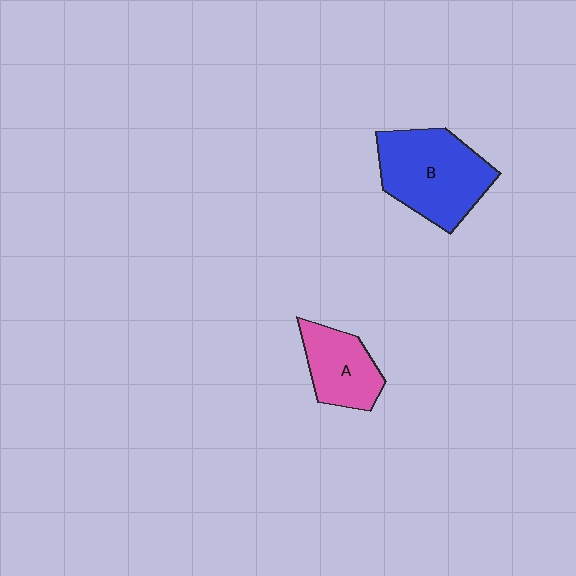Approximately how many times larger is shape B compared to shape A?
Approximately 1.6 times.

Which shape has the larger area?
Shape B (blue).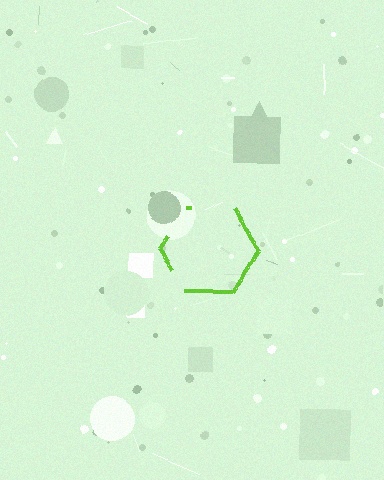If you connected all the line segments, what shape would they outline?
They would outline a hexagon.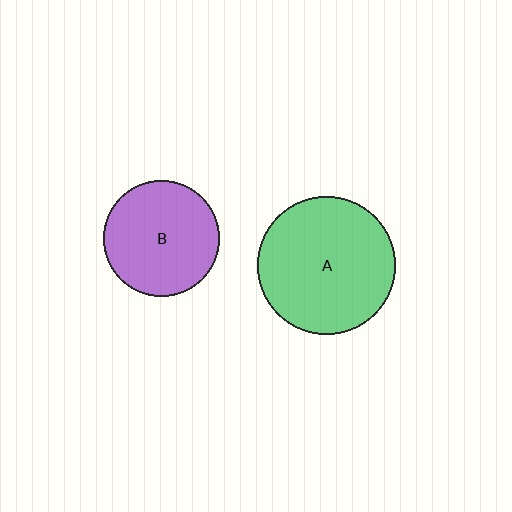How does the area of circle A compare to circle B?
Approximately 1.4 times.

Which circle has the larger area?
Circle A (green).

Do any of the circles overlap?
No, none of the circles overlap.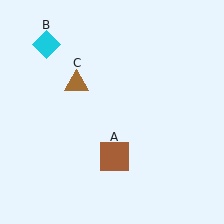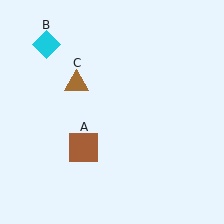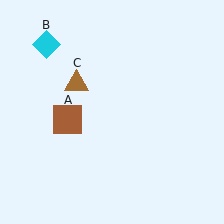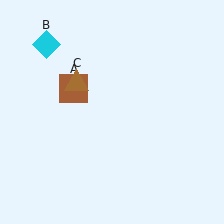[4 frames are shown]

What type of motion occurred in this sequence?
The brown square (object A) rotated clockwise around the center of the scene.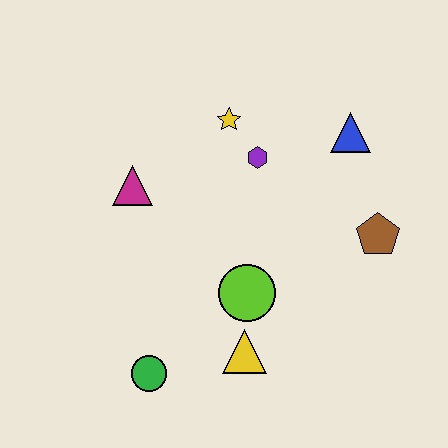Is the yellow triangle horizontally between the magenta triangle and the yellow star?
No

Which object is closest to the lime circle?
The yellow triangle is closest to the lime circle.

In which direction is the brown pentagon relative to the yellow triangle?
The brown pentagon is to the right of the yellow triangle.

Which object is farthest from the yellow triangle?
The blue triangle is farthest from the yellow triangle.